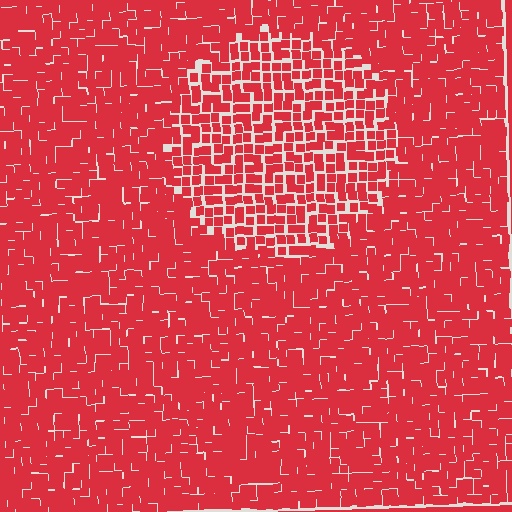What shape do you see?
I see a circle.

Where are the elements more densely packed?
The elements are more densely packed outside the circle boundary.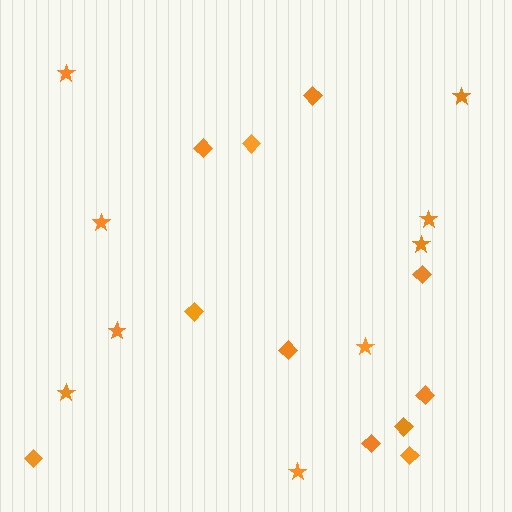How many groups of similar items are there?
There are 2 groups: one group of diamonds (11) and one group of stars (9).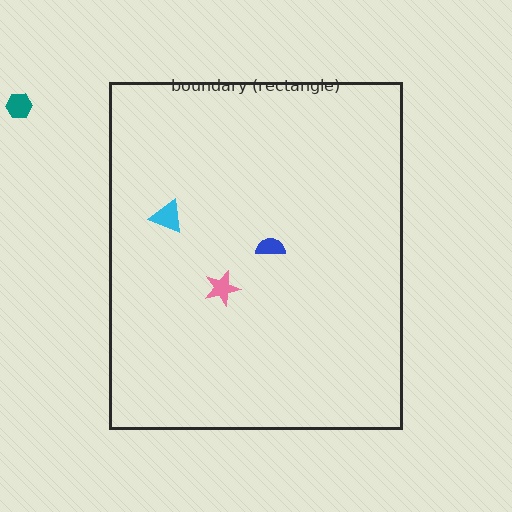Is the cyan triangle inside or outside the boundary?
Inside.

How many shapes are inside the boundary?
3 inside, 1 outside.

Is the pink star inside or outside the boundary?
Inside.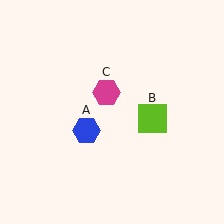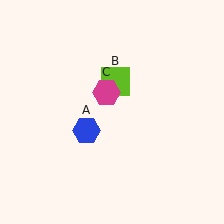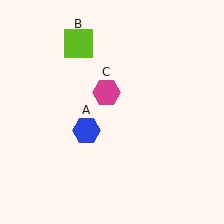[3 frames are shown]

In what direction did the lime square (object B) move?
The lime square (object B) moved up and to the left.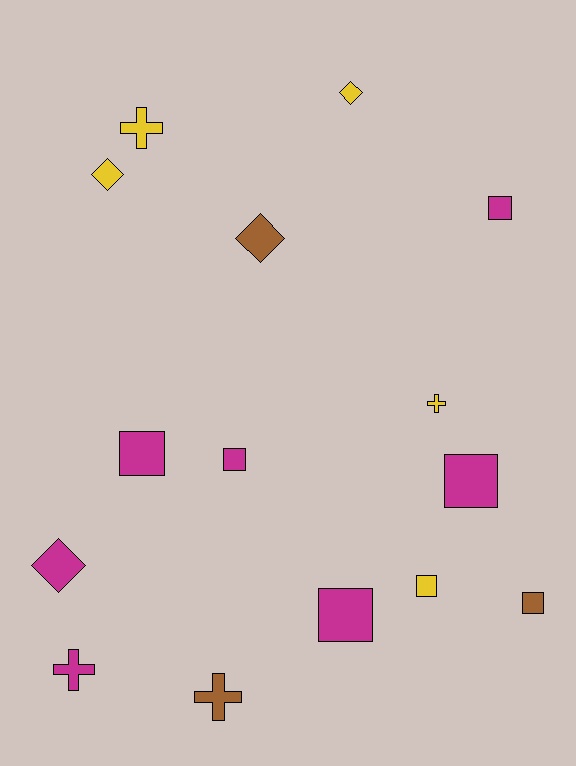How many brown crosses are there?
There is 1 brown cross.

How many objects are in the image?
There are 15 objects.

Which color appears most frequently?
Magenta, with 7 objects.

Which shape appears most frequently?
Square, with 7 objects.